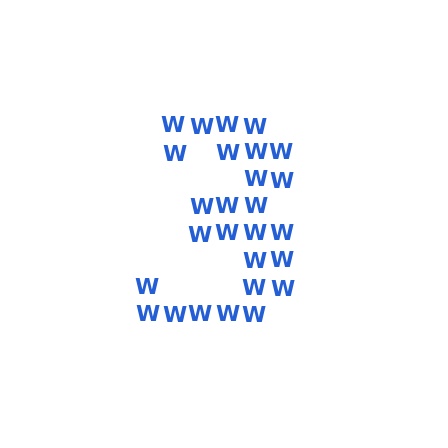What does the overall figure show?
The overall figure shows the digit 3.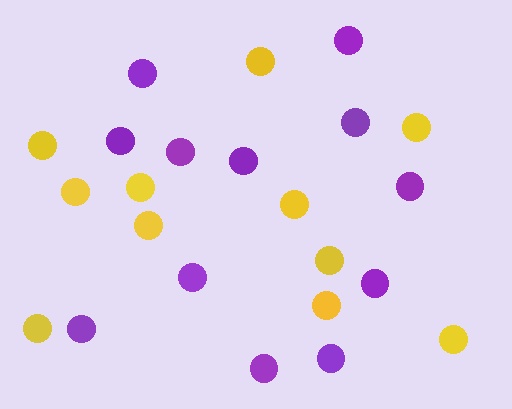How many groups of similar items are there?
There are 2 groups: one group of purple circles (12) and one group of yellow circles (11).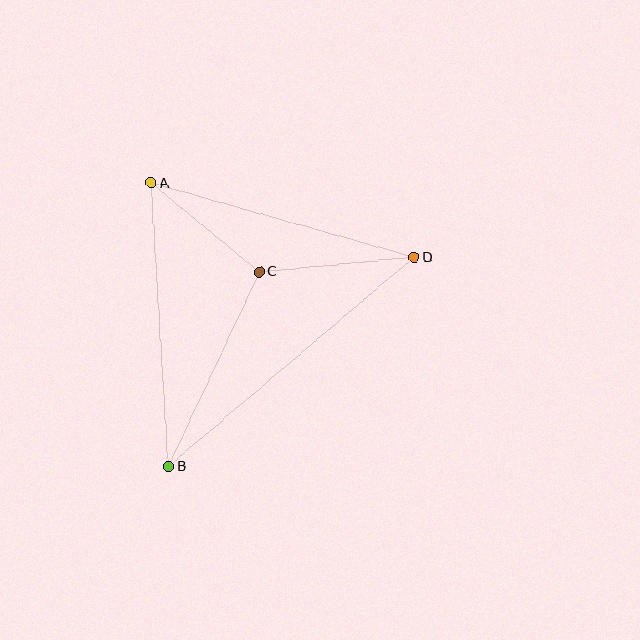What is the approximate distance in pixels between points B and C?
The distance between B and C is approximately 214 pixels.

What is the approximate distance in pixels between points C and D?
The distance between C and D is approximately 156 pixels.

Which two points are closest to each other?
Points A and C are closest to each other.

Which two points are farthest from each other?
Points B and D are farthest from each other.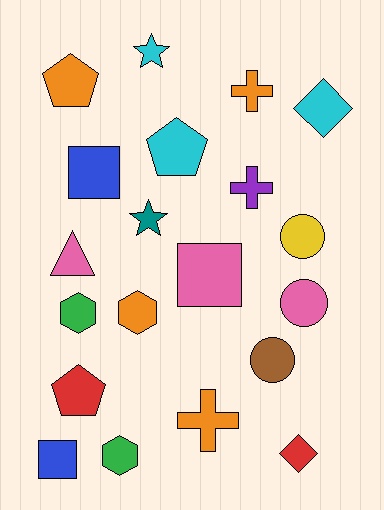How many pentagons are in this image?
There are 3 pentagons.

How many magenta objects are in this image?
There are no magenta objects.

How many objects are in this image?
There are 20 objects.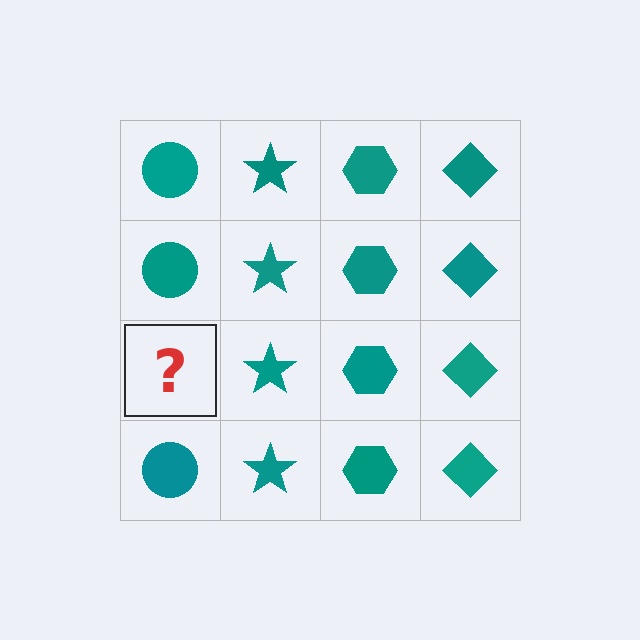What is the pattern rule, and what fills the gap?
The rule is that each column has a consistent shape. The gap should be filled with a teal circle.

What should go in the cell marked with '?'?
The missing cell should contain a teal circle.